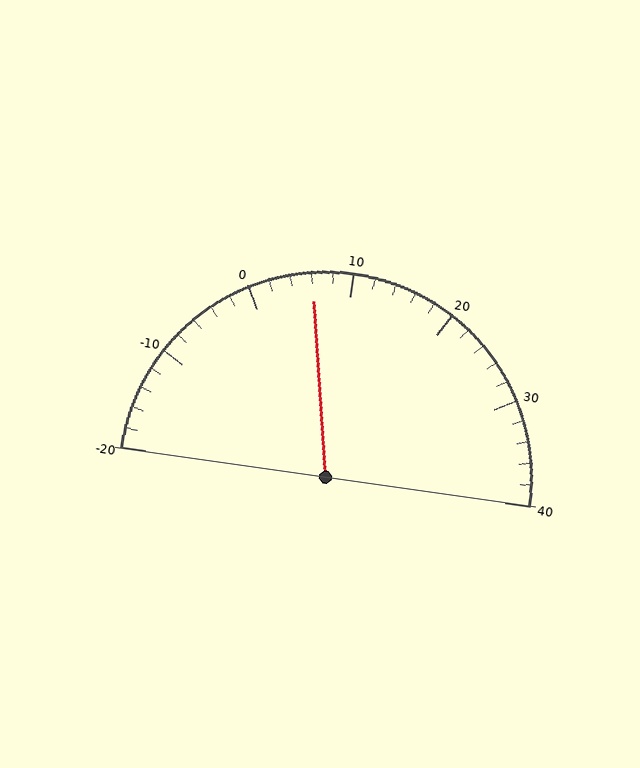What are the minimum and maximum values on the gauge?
The gauge ranges from -20 to 40.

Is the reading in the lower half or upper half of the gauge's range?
The reading is in the lower half of the range (-20 to 40).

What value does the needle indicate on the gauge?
The needle indicates approximately 6.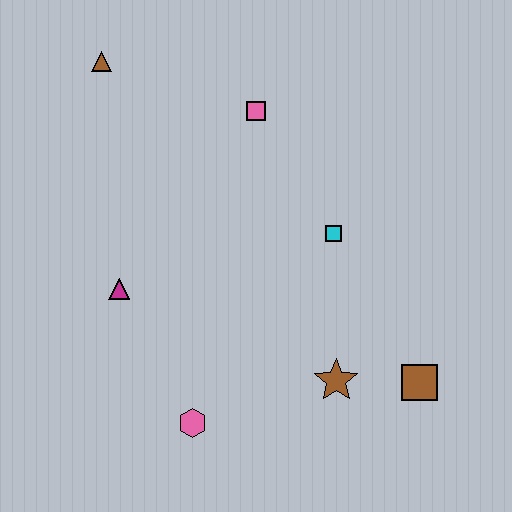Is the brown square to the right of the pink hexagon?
Yes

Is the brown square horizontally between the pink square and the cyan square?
No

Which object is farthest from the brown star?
The brown triangle is farthest from the brown star.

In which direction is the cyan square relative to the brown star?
The cyan square is above the brown star.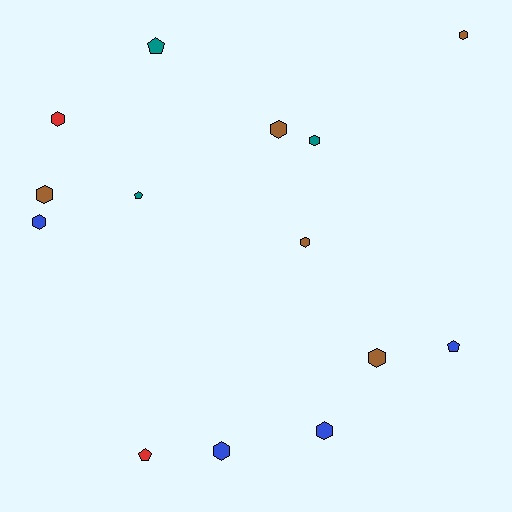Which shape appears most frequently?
Hexagon, with 10 objects.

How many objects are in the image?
There are 14 objects.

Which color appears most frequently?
Brown, with 5 objects.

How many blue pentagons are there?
There is 1 blue pentagon.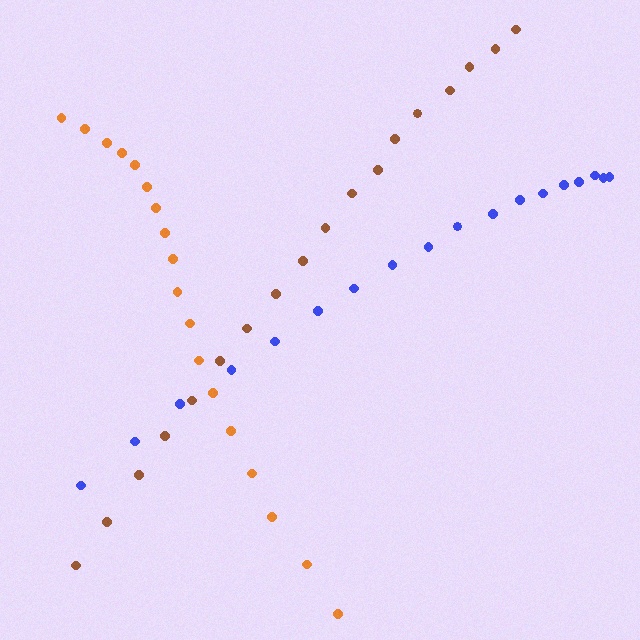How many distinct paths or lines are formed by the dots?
There are 3 distinct paths.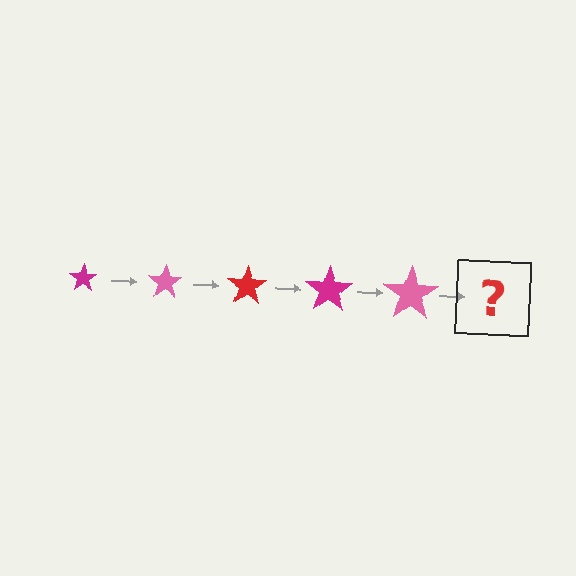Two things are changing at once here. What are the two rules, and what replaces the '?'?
The two rules are that the star grows larger each step and the color cycles through magenta, pink, and red. The '?' should be a red star, larger than the previous one.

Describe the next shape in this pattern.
It should be a red star, larger than the previous one.